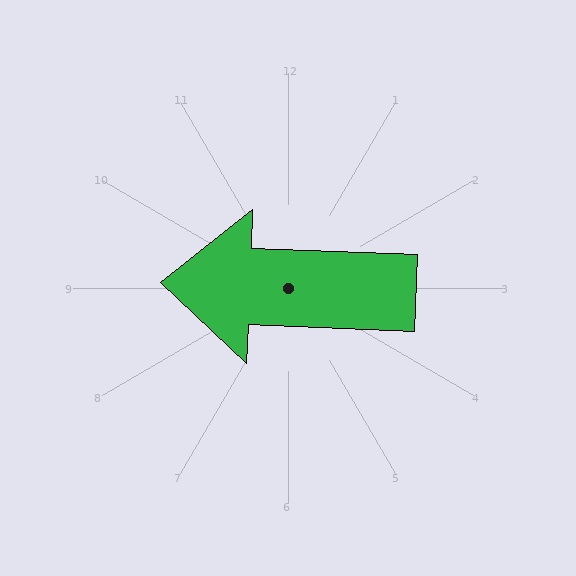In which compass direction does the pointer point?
West.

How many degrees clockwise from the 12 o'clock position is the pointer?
Approximately 272 degrees.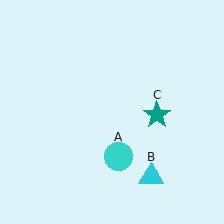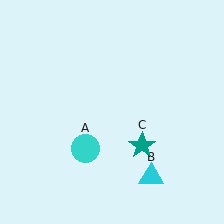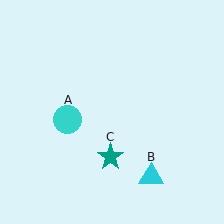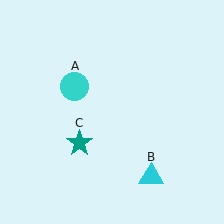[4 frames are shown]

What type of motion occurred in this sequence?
The cyan circle (object A), teal star (object C) rotated clockwise around the center of the scene.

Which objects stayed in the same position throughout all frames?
Cyan triangle (object B) remained stationary.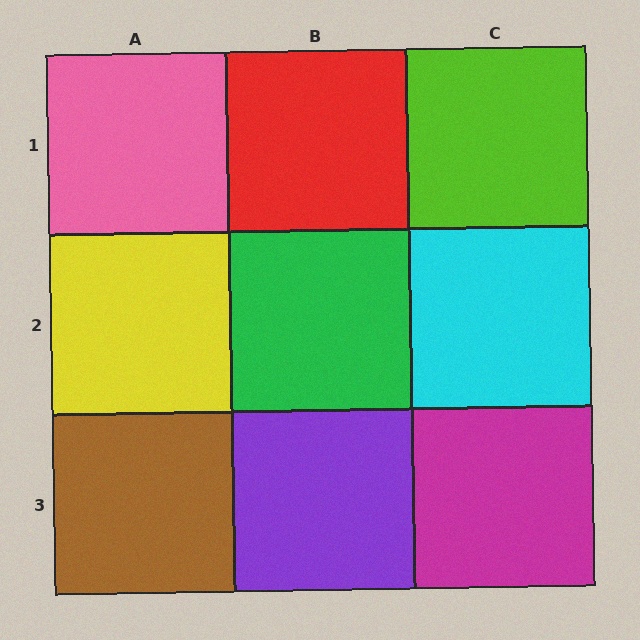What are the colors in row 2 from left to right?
Yellow, green, cyan.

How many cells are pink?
1 cell is pink.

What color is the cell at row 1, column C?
Lime.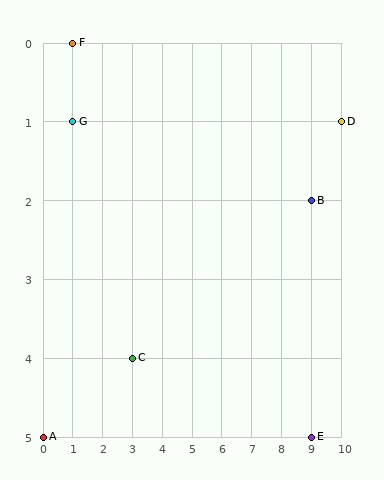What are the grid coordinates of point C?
Point C is at grid coordinates (3, 4).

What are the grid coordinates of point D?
Point D is at grid coordinates (10, 1).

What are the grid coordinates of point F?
Point F is at grid coordinates (1, 0).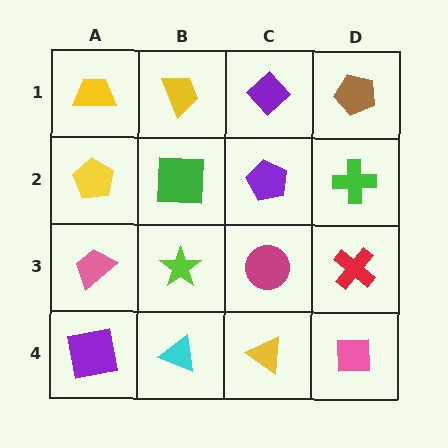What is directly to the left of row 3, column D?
A magenta circle.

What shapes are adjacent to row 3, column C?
A purple pentagon (row 2, column C), a yellow triangle (row 4, column C), a lime star (row 3, column B), a red cross (row 3, column D).